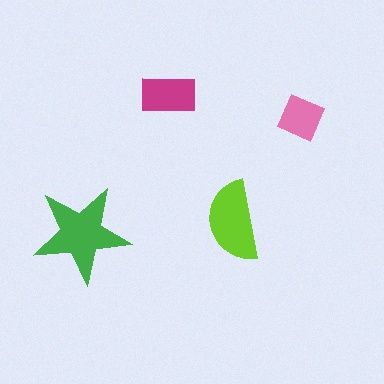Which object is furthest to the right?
The pink square is rightmost.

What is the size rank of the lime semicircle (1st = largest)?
2nd.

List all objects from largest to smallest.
The green star, the lime semicircle, the magenta rectangle, the pink square.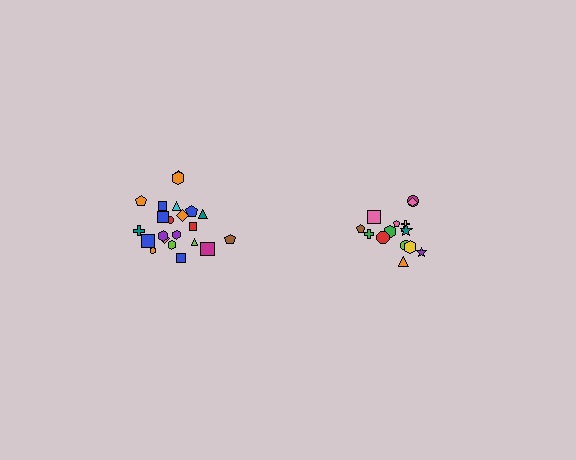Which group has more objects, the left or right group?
The left group.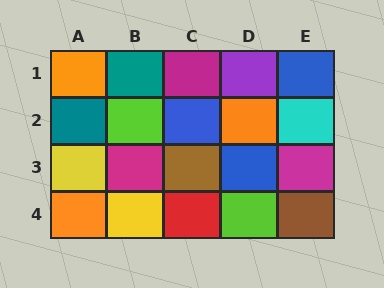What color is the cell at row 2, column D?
Orange.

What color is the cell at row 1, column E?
Blue.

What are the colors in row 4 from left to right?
Orange, yellow, red, lime, brown.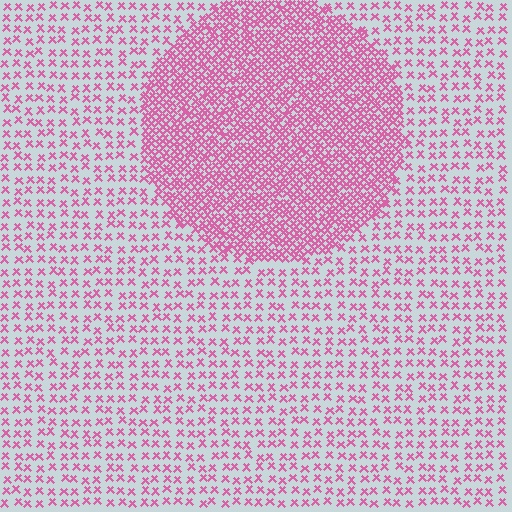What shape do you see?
I see a circle.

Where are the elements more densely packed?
The elements are more densely packed inside the circle boundary.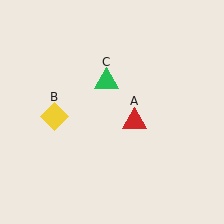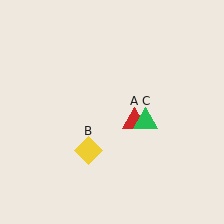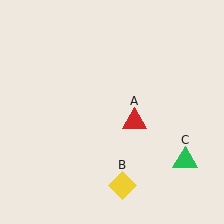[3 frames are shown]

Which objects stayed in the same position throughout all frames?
Red triangle (object A) remained stationary.